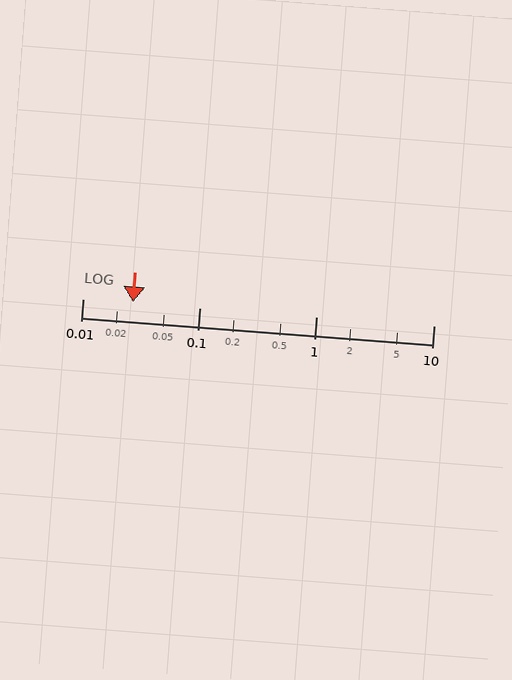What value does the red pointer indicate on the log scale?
The pointer indicates approximately 0.027.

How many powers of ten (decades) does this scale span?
The scale spans 3 decades, from 0.01 to 10.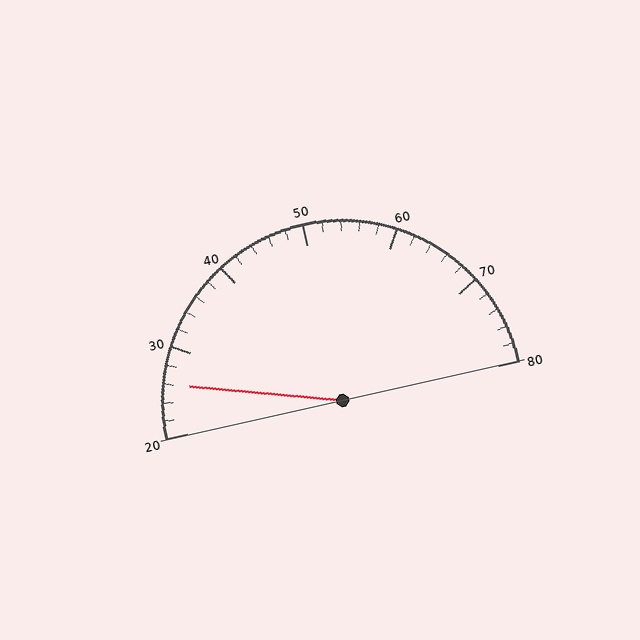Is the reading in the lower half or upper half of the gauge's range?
The reading is in the lower half of the range (20 to 80).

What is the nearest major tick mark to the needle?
The nearest major tick mark is 30.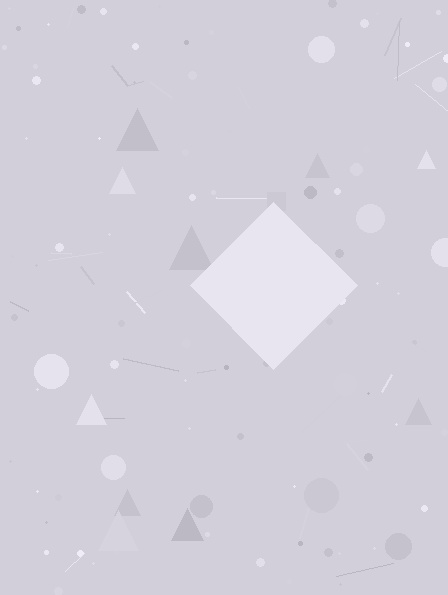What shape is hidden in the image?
A diamond is hidden in the image.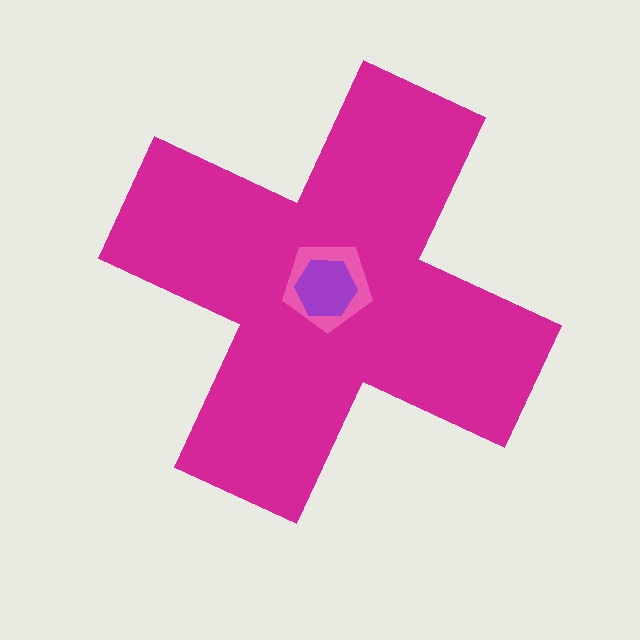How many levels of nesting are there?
3.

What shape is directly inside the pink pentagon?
The purple hexagon.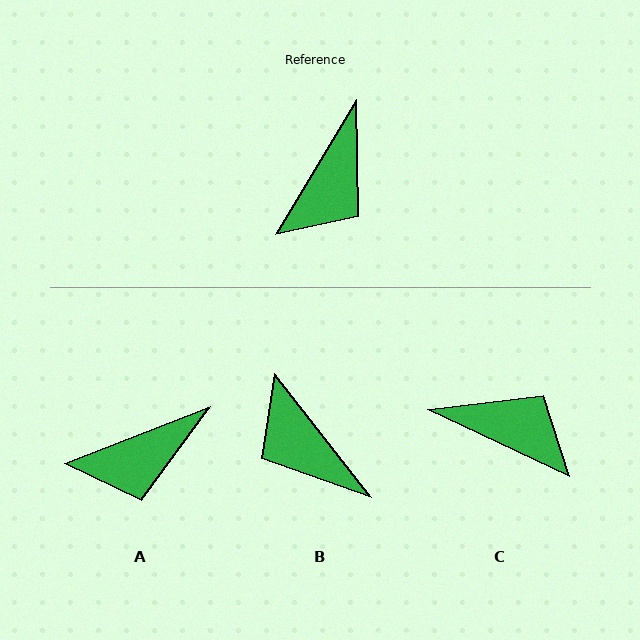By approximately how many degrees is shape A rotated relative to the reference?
Approximately 38 degrees clockwise.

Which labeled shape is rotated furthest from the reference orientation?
B, about 111 degrees away.